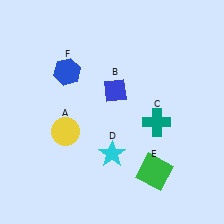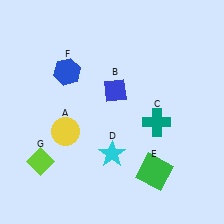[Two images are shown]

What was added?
A lime diamond (G) was added in Image 2.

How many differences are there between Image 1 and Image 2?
There is 1 difference between the two images.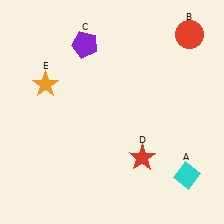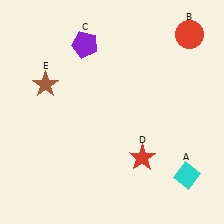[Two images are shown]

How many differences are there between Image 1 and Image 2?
There is 1 difference between the two images.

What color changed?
The star (E) changed from orange in Image 1 to brown in Image 2.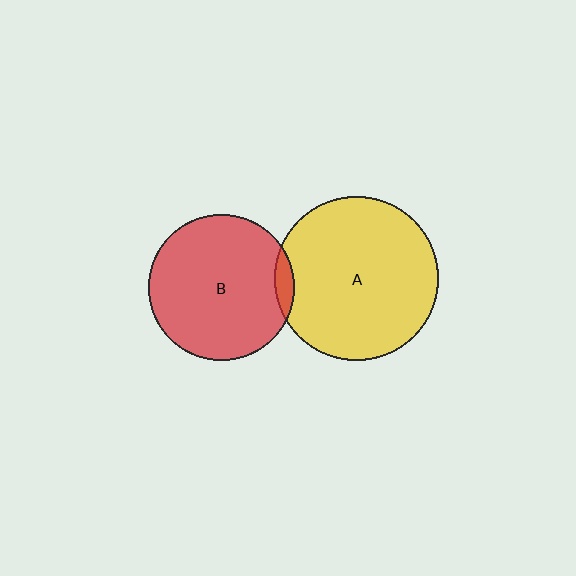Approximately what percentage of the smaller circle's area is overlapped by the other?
Approximately 5%.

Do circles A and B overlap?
Yes.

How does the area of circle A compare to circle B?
Approximately 1.3 times.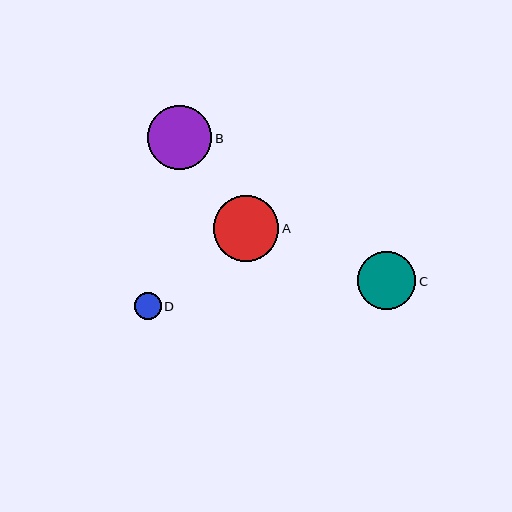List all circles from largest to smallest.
From largest to smallest: A, B, C, D.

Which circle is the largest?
Circle A is the largest with a size of approximately 65 pixels.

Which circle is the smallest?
Circle D is the smallest with a size of approximately 27 pixels.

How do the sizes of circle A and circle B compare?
Circle A and circle B are approximately the same size.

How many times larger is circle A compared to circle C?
Circle A is approximately 1.1 times the size of circle C.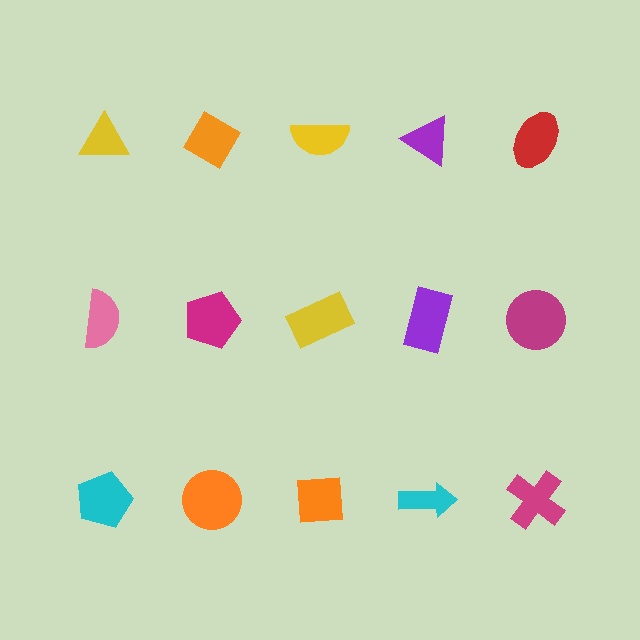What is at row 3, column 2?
An orange circle.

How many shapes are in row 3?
5 shapes.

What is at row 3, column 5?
A magenta cross.